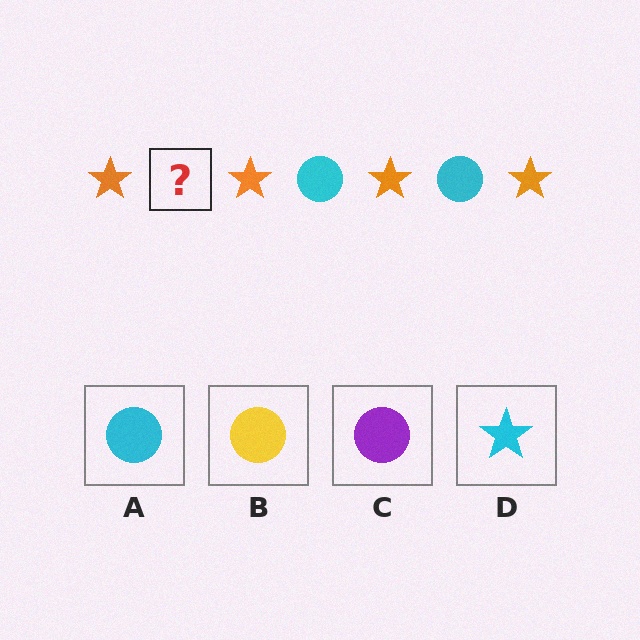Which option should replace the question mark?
Option A.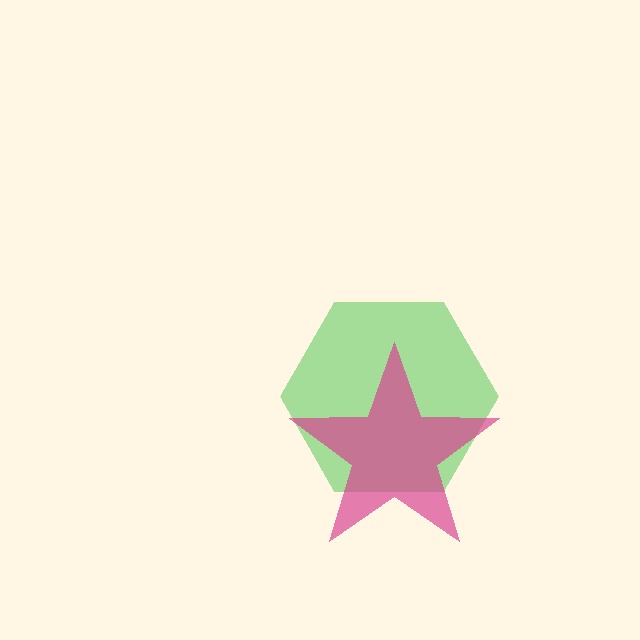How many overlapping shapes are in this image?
There are 2 overlapping shapes in the image.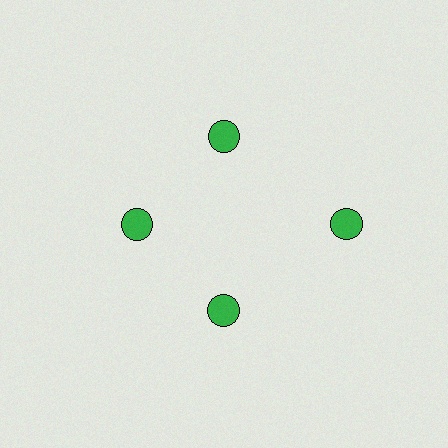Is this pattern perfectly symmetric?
No. The 4 green circles are arranged in a ring, but one element near the 3 o'clock position is pushed outward from the center, breaking the 4-fold rotational symmetry.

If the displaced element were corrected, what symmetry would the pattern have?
It would have 4-fold rotational symmetry — the pattern would map onto itself every 90 degrees.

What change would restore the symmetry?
The symmetry would be restored by moving it inward, back onto the ring so that all 4 circles sit at equal angles and equal distance from the center.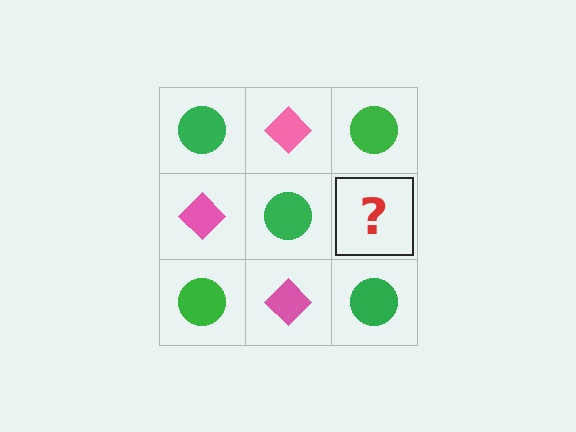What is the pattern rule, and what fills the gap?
The rule is that it alternates green circle and pink diamond in a checkerboard pattern. The gap should be filled with a pink diamond.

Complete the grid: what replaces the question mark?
The question mark should be replaced with a pink diamond.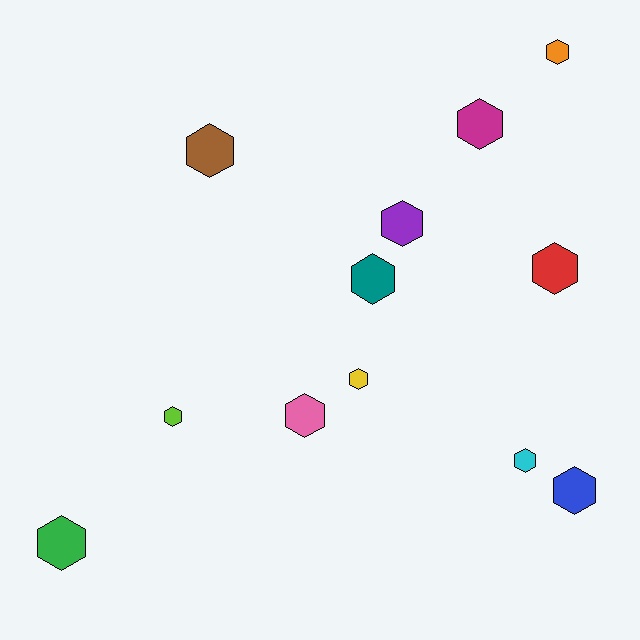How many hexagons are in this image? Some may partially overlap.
There are 12 hexagons.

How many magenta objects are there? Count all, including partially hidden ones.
There is 1 magenta object.